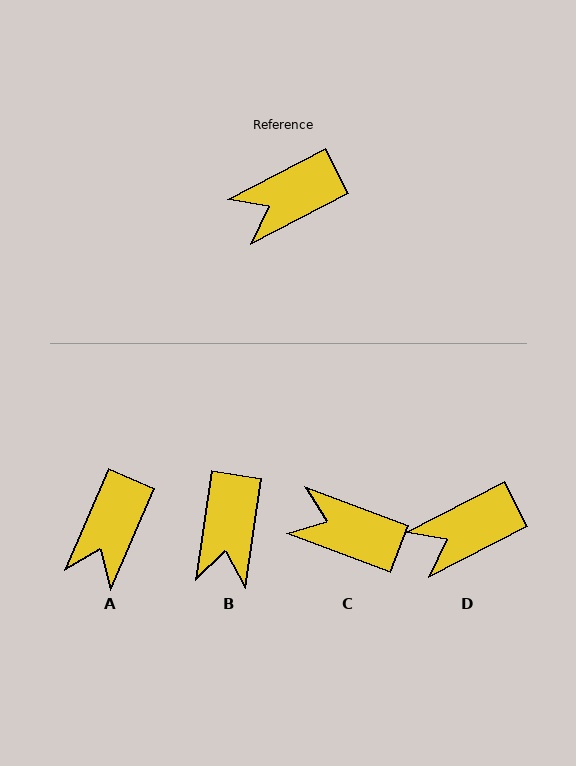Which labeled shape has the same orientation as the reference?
D.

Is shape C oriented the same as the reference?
No, it is off by about 48 degrees.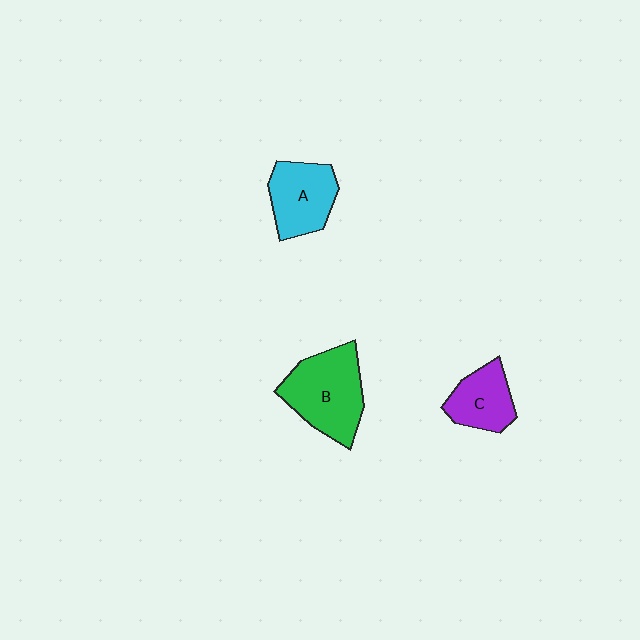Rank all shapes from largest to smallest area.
From largest to smallest: B (green), A (cyan), C (purple).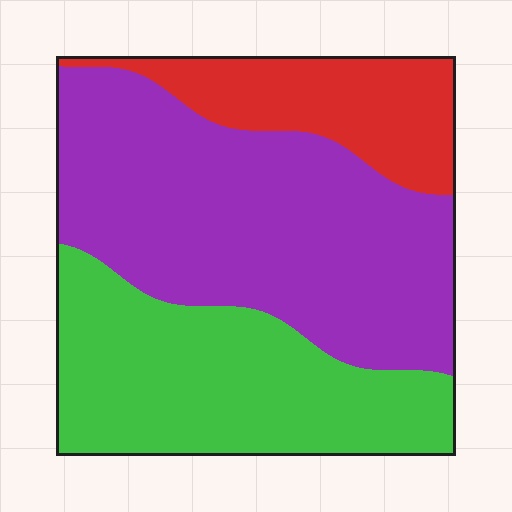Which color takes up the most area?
Purple, at roughly 50%.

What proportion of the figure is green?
Green takes up about one third (1/3) of the figure.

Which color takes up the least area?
Red, at roughly 15%.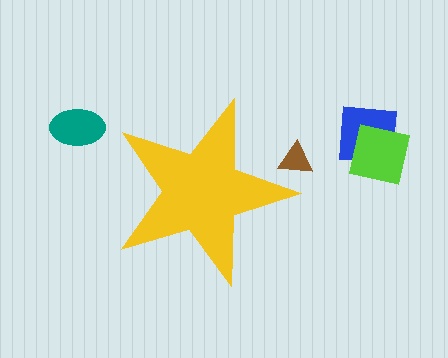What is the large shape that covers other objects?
A yellow star.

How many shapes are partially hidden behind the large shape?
1 shape is partially hidden.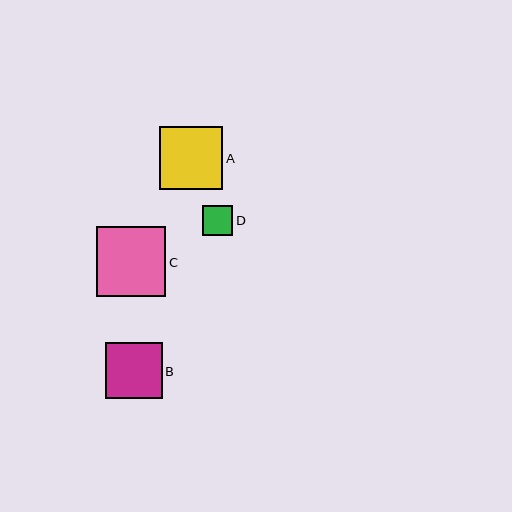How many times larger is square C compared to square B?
Square C is approximately 1.2 times the size of square B.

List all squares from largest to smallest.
From largest to smallest: C, A, B, D.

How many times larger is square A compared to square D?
Square A is approximately 2.1 times the size of square D.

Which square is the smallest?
Square D is the smallest with a size of approximately 30 pixels.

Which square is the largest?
Square C is the largest with a size of approximately 69 pixels.